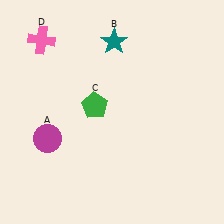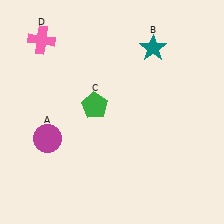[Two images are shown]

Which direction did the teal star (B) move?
The teal star (B) moved right.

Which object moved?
The teal star (B) moved right.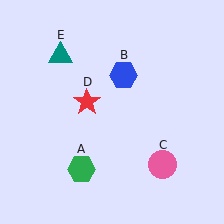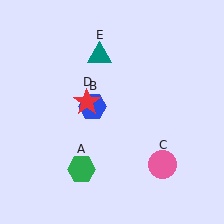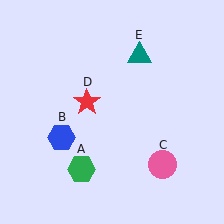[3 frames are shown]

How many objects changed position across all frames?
2 objects changed position: blue hexagon (object B), teal triangle (object E).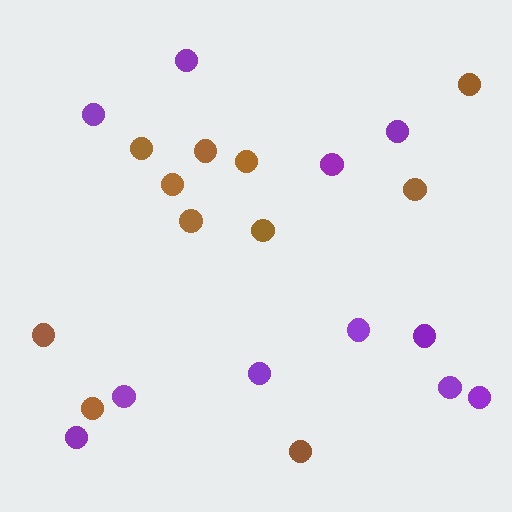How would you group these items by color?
There are 2 groups: one group of brown circles (11) and one group of purple circles (11).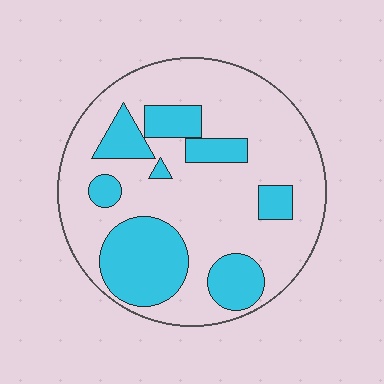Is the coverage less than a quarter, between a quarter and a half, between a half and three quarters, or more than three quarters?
Between a quarter and a half.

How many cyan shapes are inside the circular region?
8.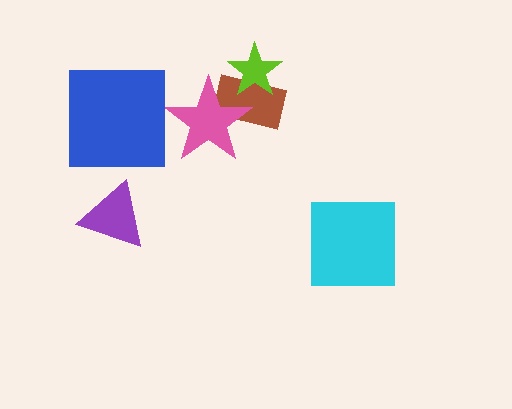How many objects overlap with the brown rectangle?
2 objects overlap with the brown rectangle.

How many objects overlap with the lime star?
1 object overlaps with the lime star.